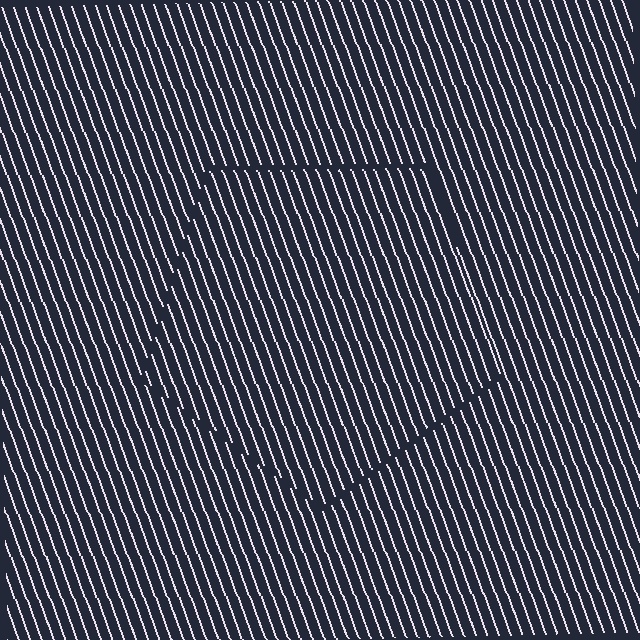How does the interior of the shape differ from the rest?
The interior of the shape contains the same grating, shifted by half a period — the contour is defined by the phase discontinuity where line-ends from the inner and outer gratings abut.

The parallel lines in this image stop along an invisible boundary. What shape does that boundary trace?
An illusory pentagon. The interior of the shape contains the same grating, shifted by half a period — the contour is defined by the phase discontinuity where line-ends from the inner and outer gratings abut.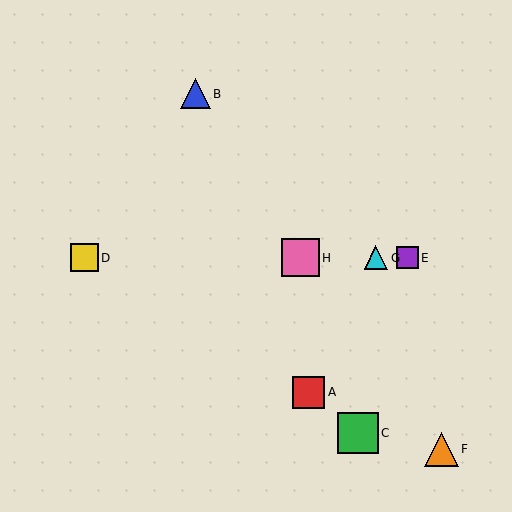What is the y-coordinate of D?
Object D is at y≈258.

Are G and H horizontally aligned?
Yes, both are at y≈258.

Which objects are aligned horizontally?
Objects D, E, G, H are aligned horizontally.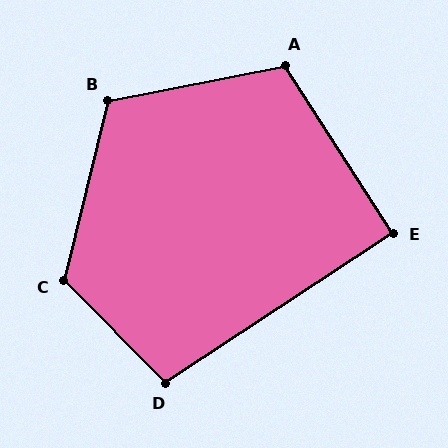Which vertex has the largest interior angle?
C, at approximately 122 degrees.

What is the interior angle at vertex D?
Approximately 101 degrees (obtuse).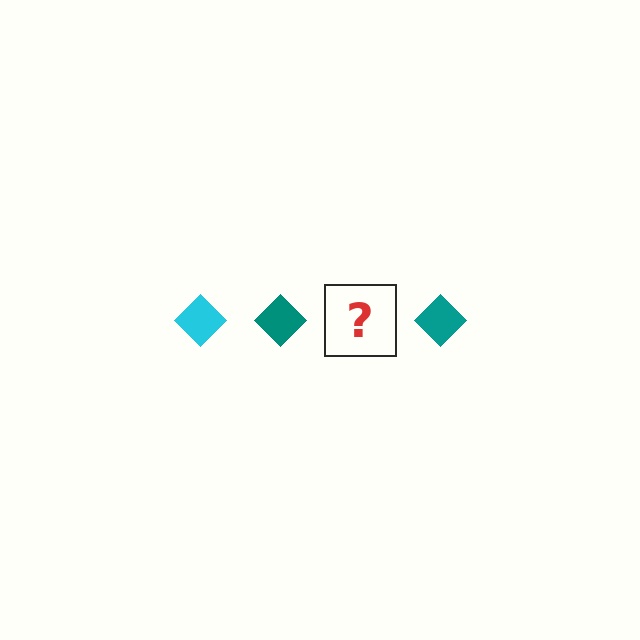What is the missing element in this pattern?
The missing element is a cyan diamond.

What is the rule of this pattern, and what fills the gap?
The rule is that the pattern cycles through cyan, teal diamonds. The gap should be filled with a cyan diamond.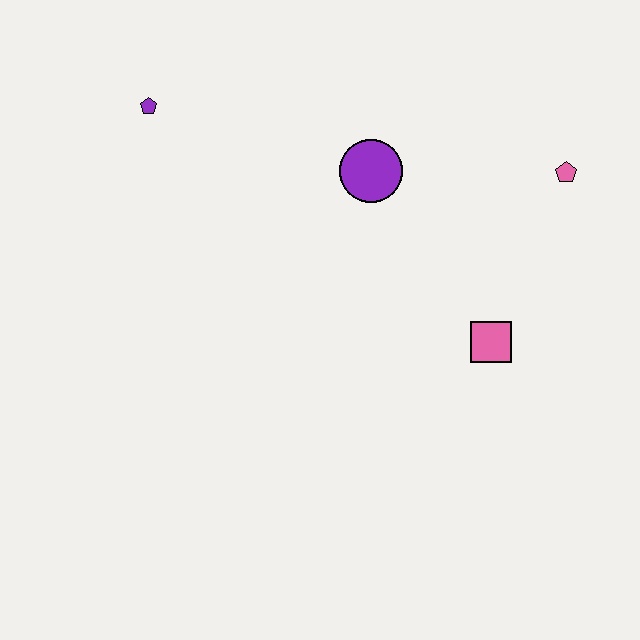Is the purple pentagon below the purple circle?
No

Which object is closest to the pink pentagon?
The pink square is closest to the pink pentagon.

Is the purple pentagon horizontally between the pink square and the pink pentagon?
No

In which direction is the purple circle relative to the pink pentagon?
The purple circle is to the left of the pink pentagon.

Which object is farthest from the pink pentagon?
The purple pentagon is farthest from the pink pentagon.